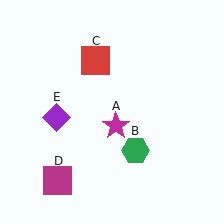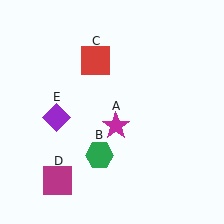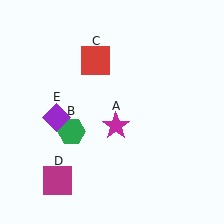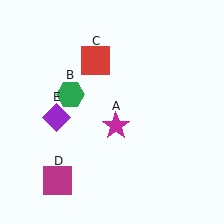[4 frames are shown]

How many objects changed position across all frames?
1 object changed position: green hexagon (object B).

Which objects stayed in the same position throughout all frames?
Magenta star (object A) and red square (object C) and magenta square (object D) and purple diamond (object E) remained stationary.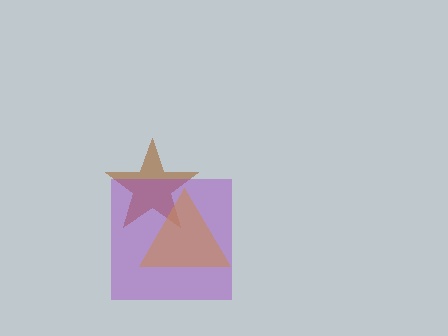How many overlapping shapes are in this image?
There are 3 overlapping shapes in the image.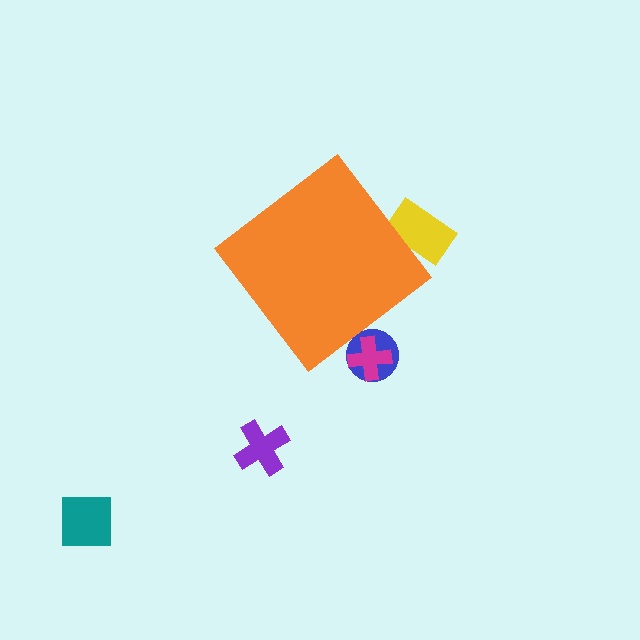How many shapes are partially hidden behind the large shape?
3 shapes are partially hidden.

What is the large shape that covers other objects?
An orange diamond.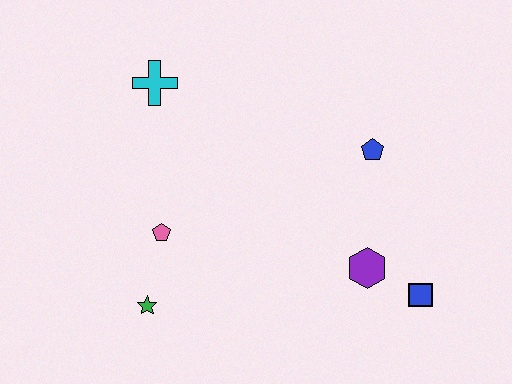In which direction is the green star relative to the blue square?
The green star is to the left of the blue square.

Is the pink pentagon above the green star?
Yes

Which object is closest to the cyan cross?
The pink pentagon is closest to the cyan cross.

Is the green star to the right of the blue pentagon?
No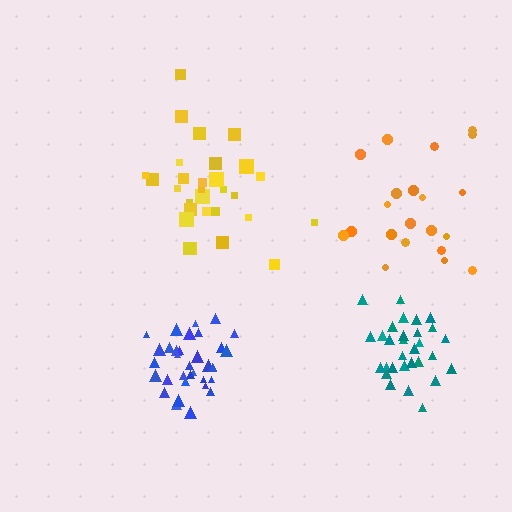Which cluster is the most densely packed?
Blue.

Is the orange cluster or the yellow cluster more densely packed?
Yellow.